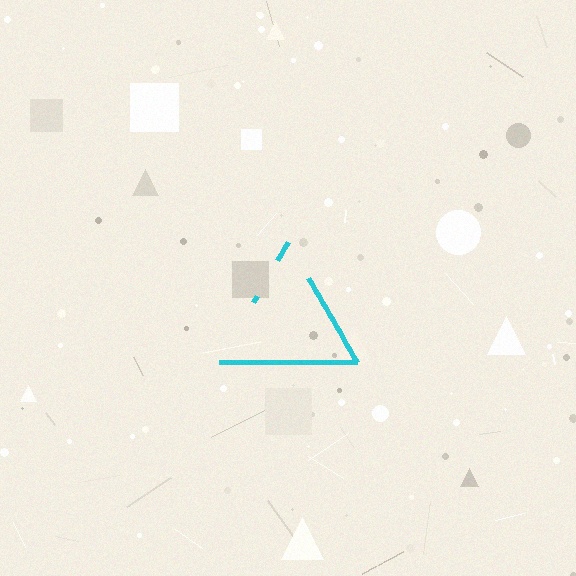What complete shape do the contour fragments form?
The contour fragments form a triangle.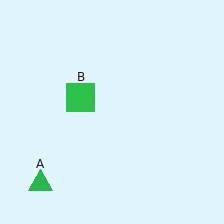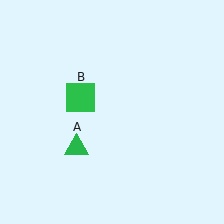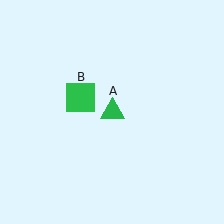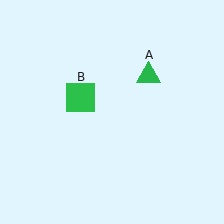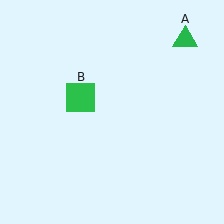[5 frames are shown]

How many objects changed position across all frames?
1 object changed position: green triangle (object A).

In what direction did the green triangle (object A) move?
The green triangle (object A) moved up and to the right.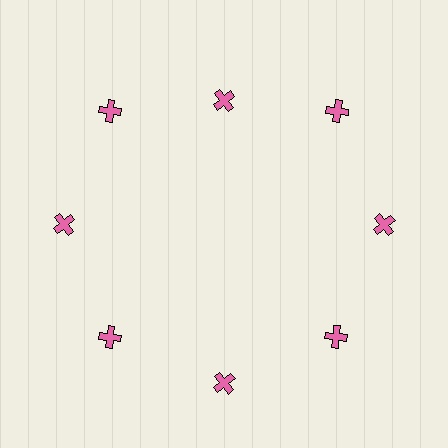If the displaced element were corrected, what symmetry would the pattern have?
It would have 8-fold rotational symmetry — the pattern would map onto itself every 45 degrees.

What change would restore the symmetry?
The symmetry would be restored by moving it outward, back onto the ring so that all 8 crosses sit at equal angles and equal distance from the center.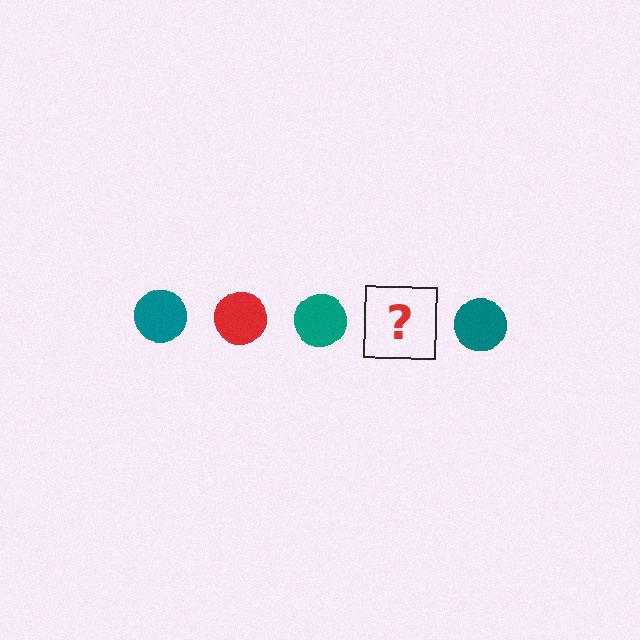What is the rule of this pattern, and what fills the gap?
The rule is that the pattern cycles through teal, red circles. The gap should be filled with a red circle.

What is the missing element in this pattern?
The missing element is a red circle.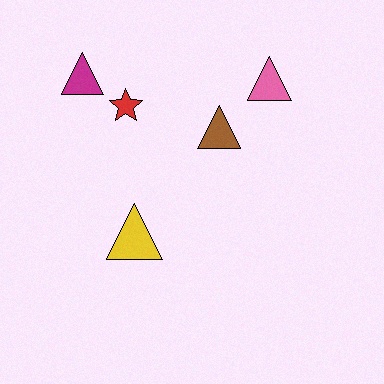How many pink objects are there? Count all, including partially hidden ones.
There is 1 pink object.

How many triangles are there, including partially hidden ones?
There are 4 triangles.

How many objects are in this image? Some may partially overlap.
There are 5 objects.